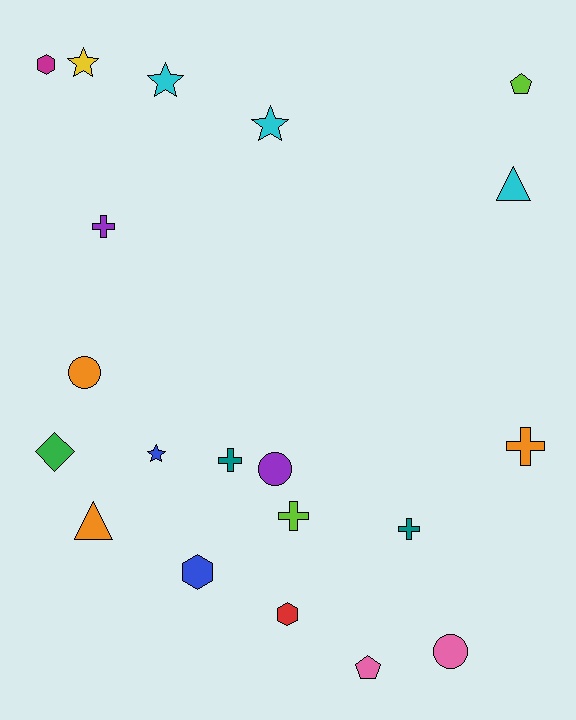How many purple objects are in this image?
There are 2 purple objects.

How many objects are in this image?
There are 20 objects.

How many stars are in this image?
There are 4 stars.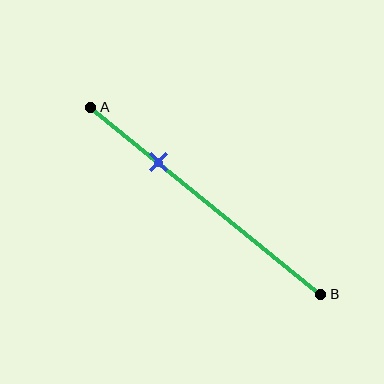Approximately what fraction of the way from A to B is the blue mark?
The blue mark is approximately 30% of the way from A to B.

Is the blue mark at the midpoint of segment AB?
No, the mark is at about 30% from A, not at the 50% midpoint.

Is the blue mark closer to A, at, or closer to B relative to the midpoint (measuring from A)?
The blue mark is closer to point A than the midpoint of segment AB.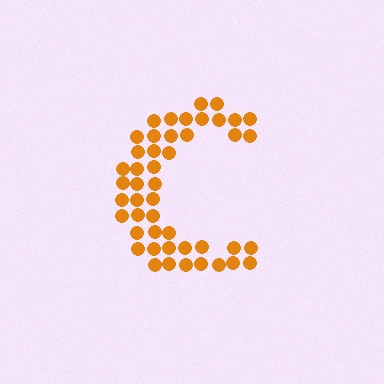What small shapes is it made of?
It is made of small circles.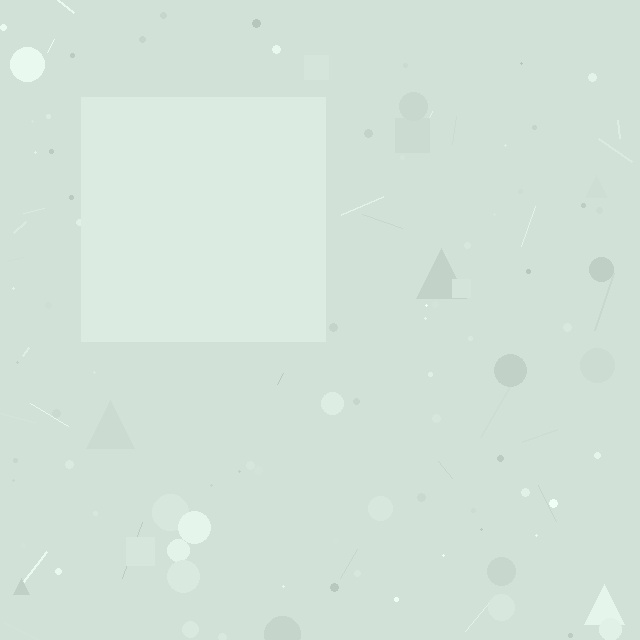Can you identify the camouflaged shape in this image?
The camouflaged shape is a square.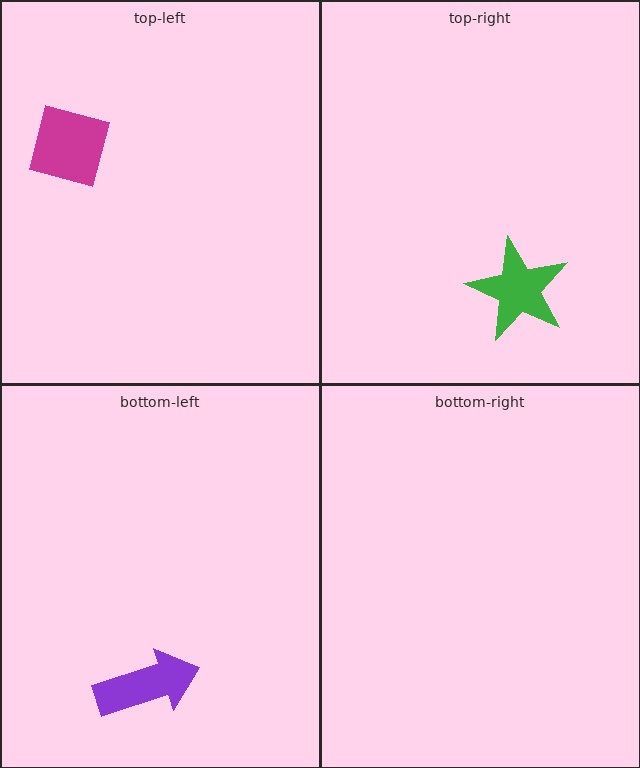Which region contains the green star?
The top-right region.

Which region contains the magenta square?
The top-left region.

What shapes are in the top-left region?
The magenta square.